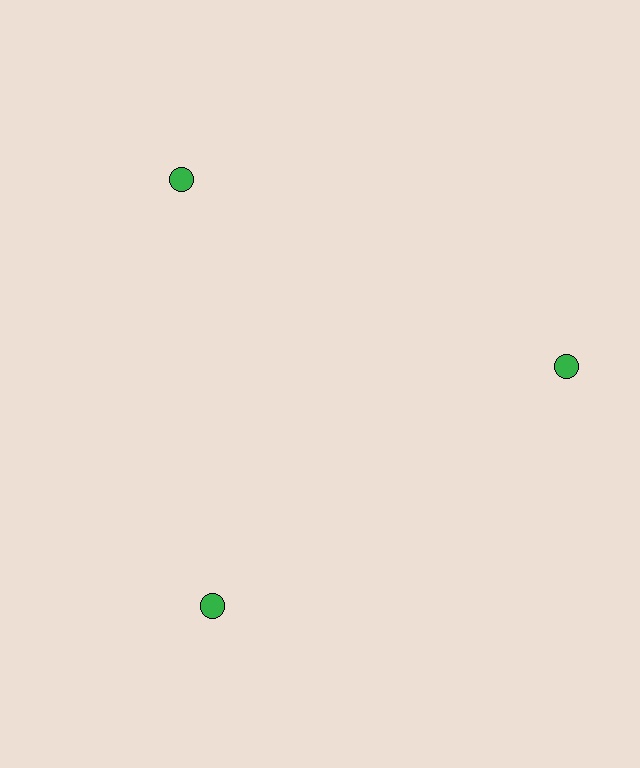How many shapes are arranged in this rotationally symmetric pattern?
There are 3 shapes, arranged in 3 groups of 1.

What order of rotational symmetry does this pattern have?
This pattern has 3-fold rotational symmetry.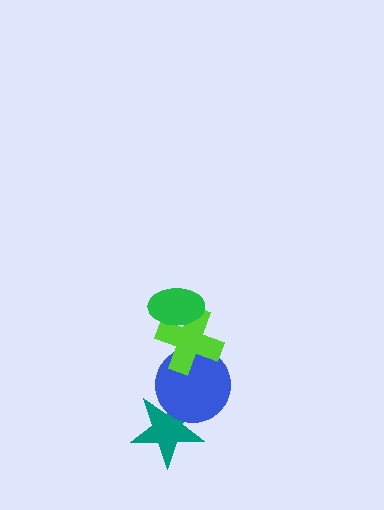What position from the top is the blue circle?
The blue circle is 3rd from the top.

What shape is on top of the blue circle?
The lime cross is on top of the blue circle.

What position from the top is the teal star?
The teal star is 4th from the top.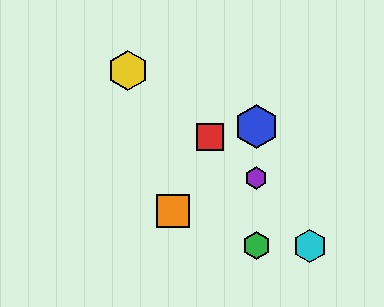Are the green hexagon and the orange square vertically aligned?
No, the green hexagon is at x≈256 and the orange square is at x≈173.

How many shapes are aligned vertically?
3 shapes (the blue hexagon, the green hexagon, the purple hexagon) are aligned vertically.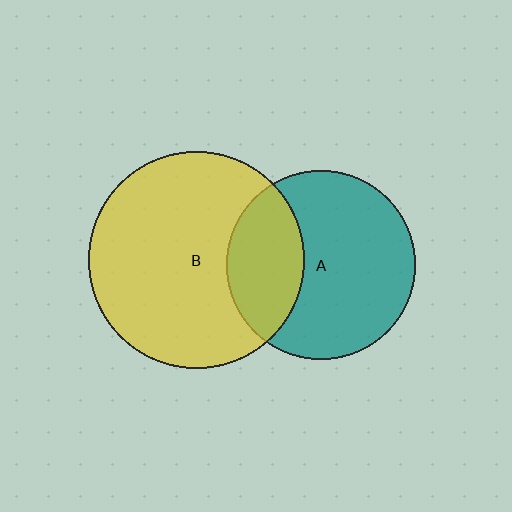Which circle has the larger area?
Circle B (yellow).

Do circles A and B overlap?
Yes.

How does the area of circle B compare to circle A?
Approximately 1.3 times.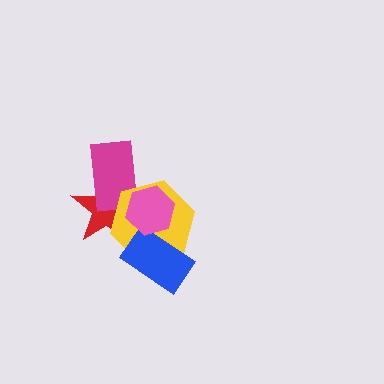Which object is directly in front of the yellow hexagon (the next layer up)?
The blue rectangle is directly in front of the yellow hexagon.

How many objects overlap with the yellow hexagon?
4 objects overlap with the yellow hexagon.